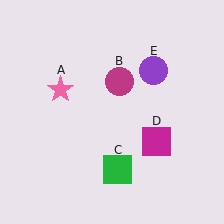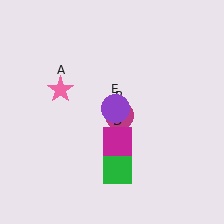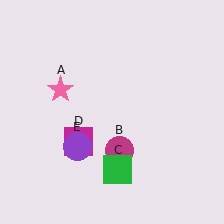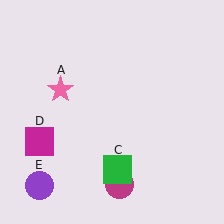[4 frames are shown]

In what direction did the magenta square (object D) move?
The magenta square (object D) moved left.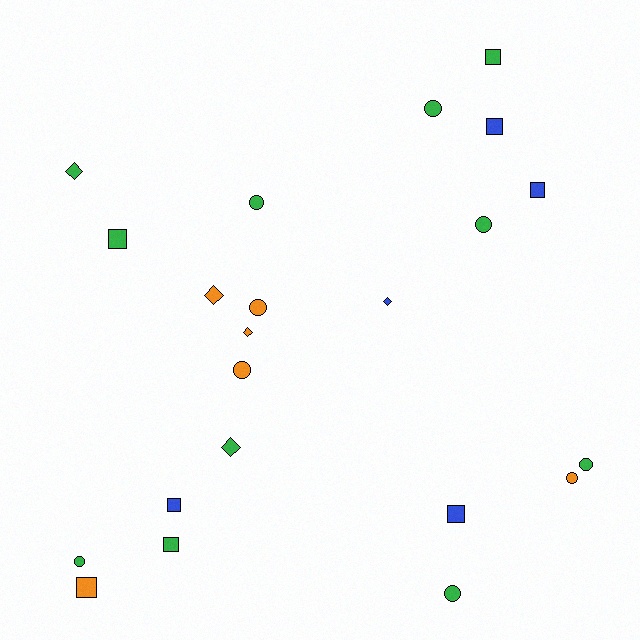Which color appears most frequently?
Green, with 11 objects.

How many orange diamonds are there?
There are 2 orange diamonds.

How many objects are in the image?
There are 22 objects.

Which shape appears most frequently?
Circle, with 9 objects.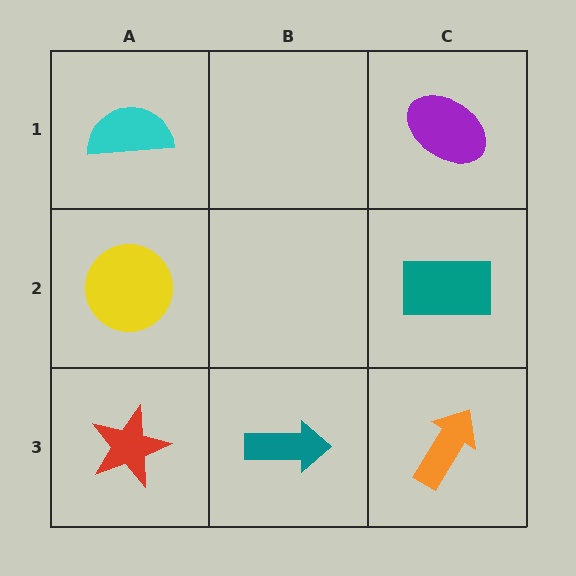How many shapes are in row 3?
3 shapes.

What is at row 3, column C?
An orange arrow.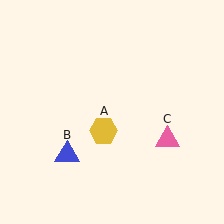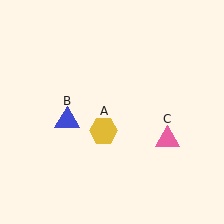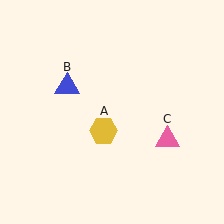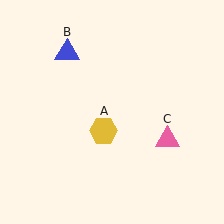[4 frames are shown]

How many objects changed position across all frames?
1 object changed position: blue triangle (object B).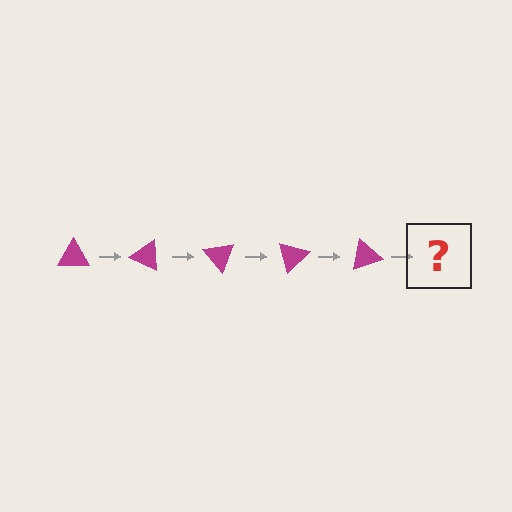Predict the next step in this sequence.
The next step is a magenta triangle rotated 125 degrees.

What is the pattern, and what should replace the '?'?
The pattern is that the triangle rotates 25 degrees each step. The '?' should be a magenta triangle rotated 125 degrees.